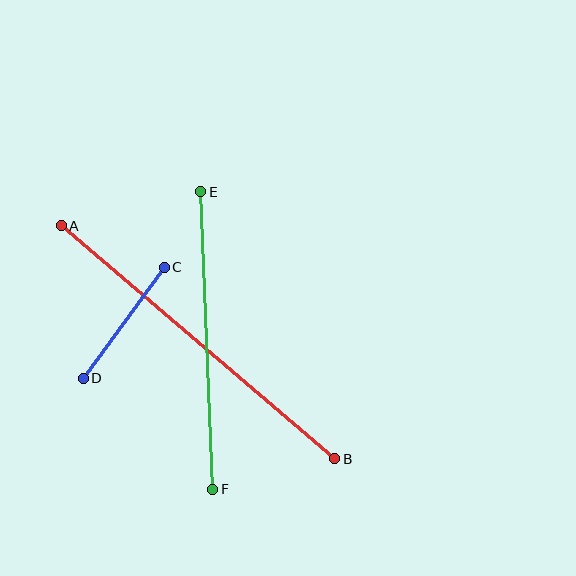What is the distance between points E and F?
The distance is approximately 298 pixels.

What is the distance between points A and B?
The distance is approximately 359 pixels.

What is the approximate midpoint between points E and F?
The midpoint is at approximately (207, 340) pixels.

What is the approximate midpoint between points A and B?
The midpoint is at approximately (198, 342) pixels.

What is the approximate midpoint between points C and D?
The midpoint is at approximately (124, 323) pixels.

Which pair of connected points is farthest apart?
Points A and B are farthest apart.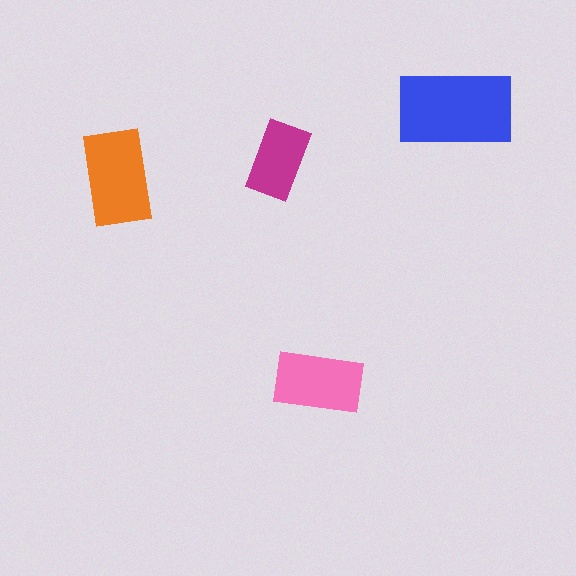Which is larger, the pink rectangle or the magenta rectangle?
The pink one.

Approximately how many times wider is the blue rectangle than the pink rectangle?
About 1.5 times wider.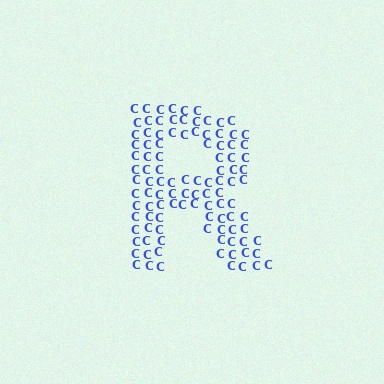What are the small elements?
The small elements are letter C's.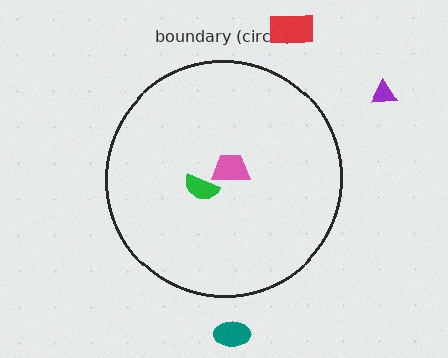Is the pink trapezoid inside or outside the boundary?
Inside.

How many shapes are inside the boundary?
2 inside, 3 outside.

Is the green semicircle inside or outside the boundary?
Inside.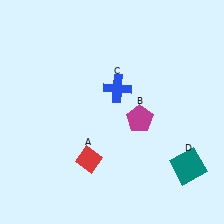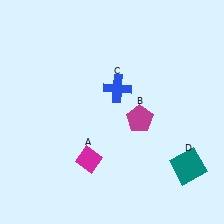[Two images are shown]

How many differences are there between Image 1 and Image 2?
There is 1 difference between the two images.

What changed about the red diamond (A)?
In Image 1, A is red. In Image 2, it changed to magenta.